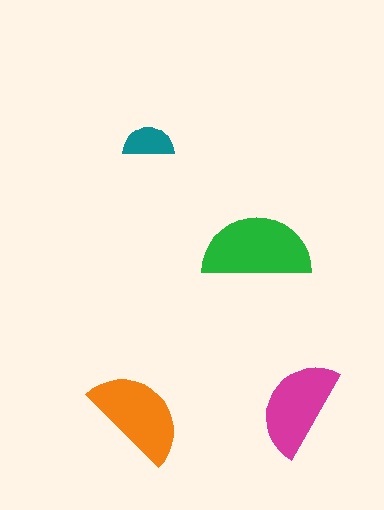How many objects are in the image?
There are 4 objects in the image.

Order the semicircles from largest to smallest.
the green one, the orange one, the magenta one, the teal one.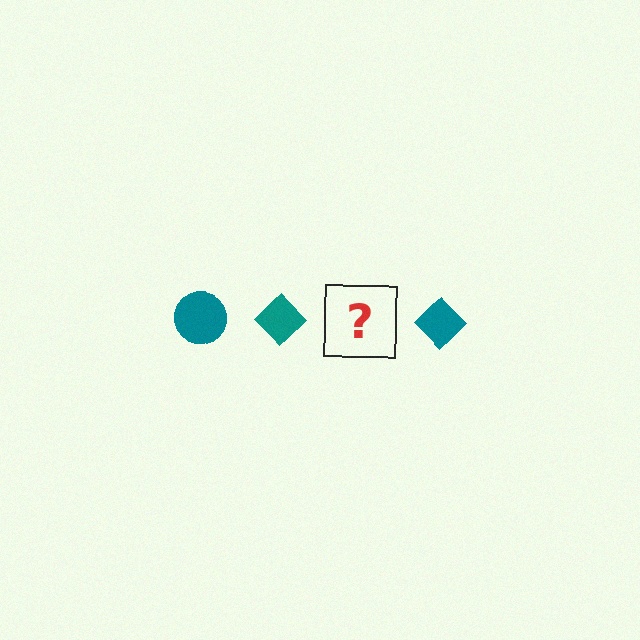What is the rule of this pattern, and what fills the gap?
The rule is that the pattern cycles through circle, diamond shapes in teal. The gap should be filled with a teal circle.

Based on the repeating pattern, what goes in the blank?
The blank should be a teal circle.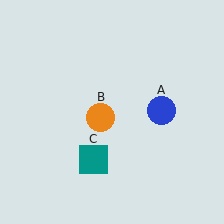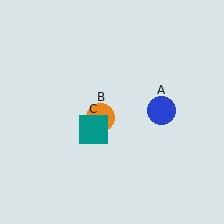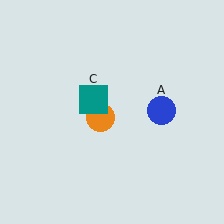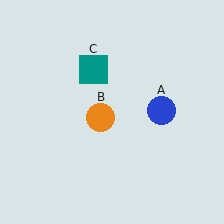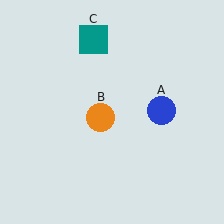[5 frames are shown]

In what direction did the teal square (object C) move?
The teal square (object C) moved up.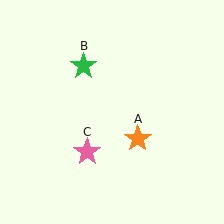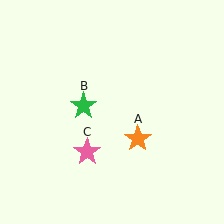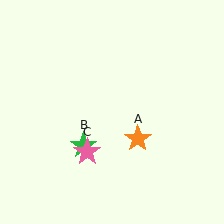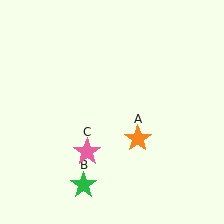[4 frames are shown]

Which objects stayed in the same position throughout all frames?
Orange star (object A) and pink star (object C) remained stationary.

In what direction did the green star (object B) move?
The green star (object B) moved down.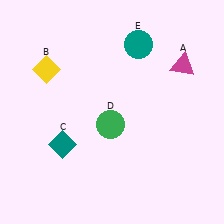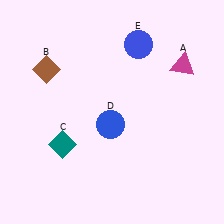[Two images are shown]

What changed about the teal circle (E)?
In Image 1, E is teal. In Image 2, it changed to blue.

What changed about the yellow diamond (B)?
In Image 1, B is yellow. In Image 2, it changed to brown.